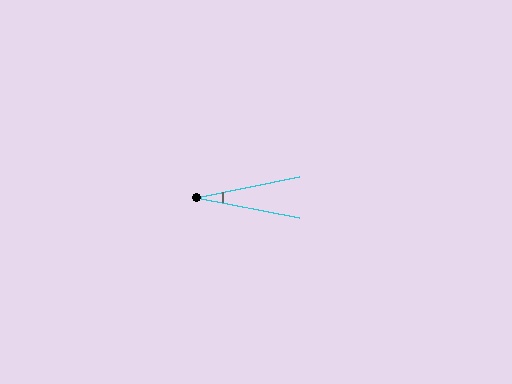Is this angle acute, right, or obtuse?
It is acute.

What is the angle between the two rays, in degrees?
Approximately 22 degrees.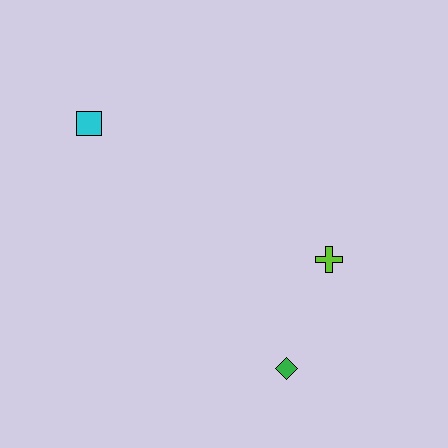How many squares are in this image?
There is 1 square.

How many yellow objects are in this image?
There are no yellow objects.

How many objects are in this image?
There are 3 objects.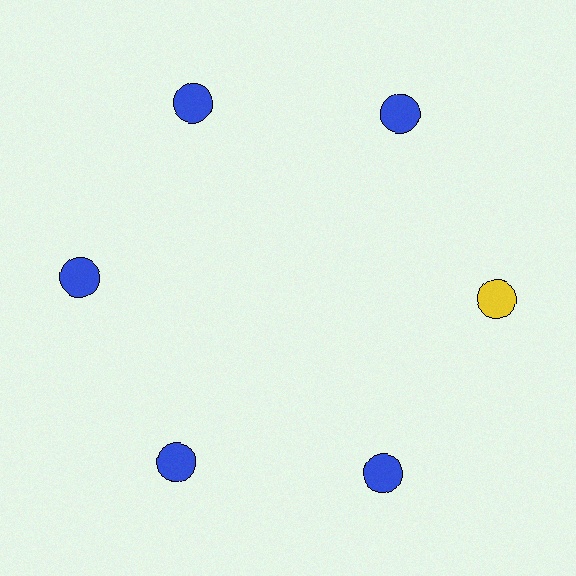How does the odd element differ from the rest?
It has a different color: yellow instead of blue.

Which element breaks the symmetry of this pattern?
The yellow circle at roughly the 3 o'clock position breaks the symmetry. All other shapes are blue circles.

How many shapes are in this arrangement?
There are 6 shapes arranged in a ring pattern.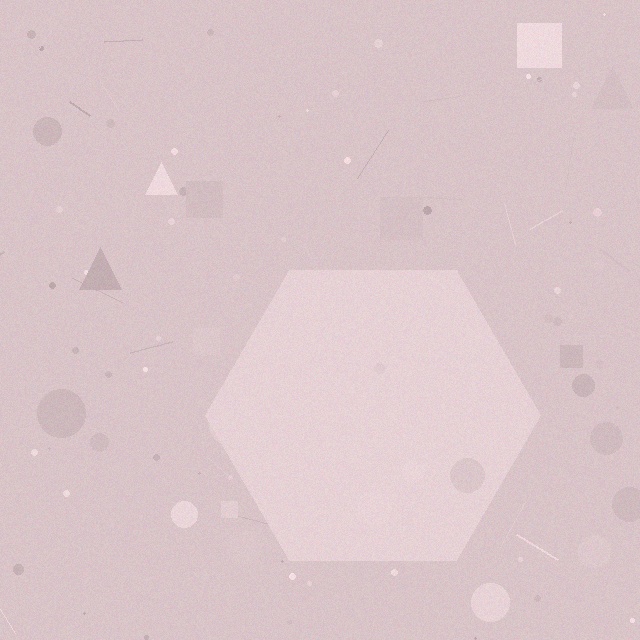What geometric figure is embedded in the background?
A hexagon is embedded in the background.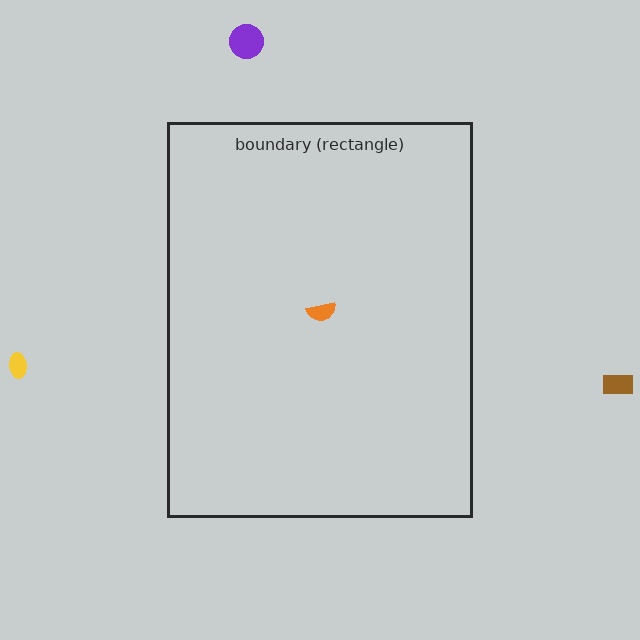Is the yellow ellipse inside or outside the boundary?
Outside.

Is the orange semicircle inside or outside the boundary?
Inside.